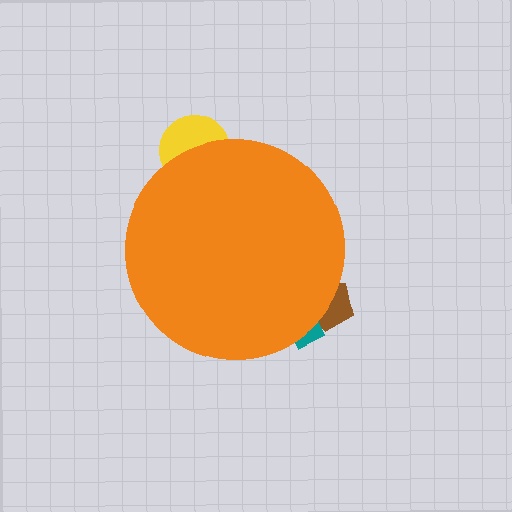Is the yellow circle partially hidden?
Yes, the yellow circle is partially hidden behind the orange circle.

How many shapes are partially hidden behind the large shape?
4 shapes are partially hidden.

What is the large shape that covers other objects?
An orange circle.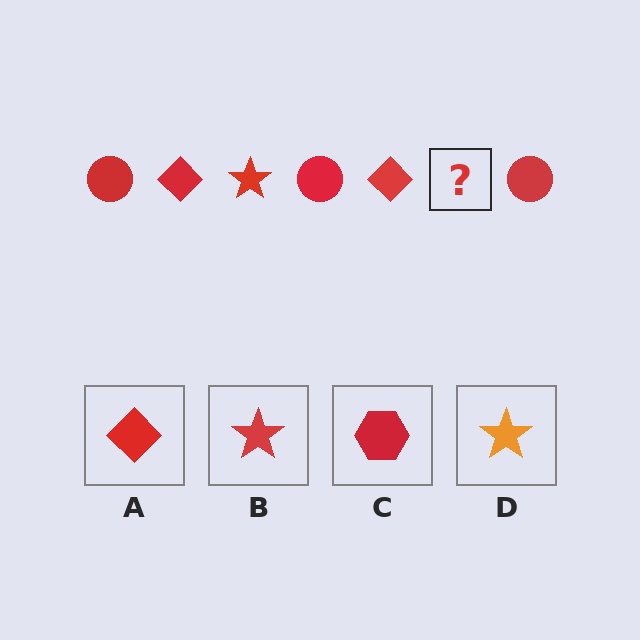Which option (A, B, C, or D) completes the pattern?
B.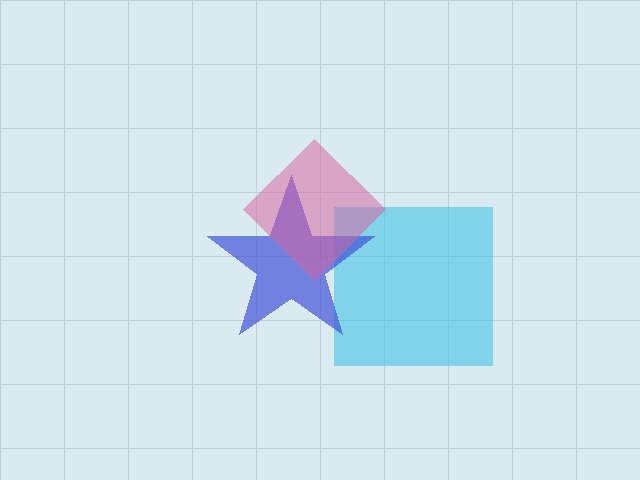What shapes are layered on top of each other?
The layered shapes are: a cyan square, a blue star, a pink diamond.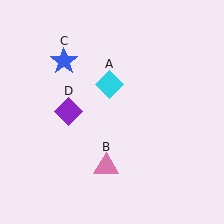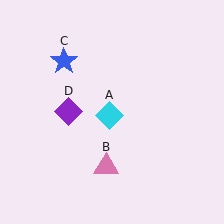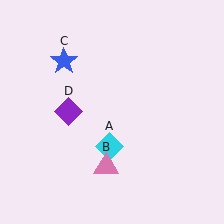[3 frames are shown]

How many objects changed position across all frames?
1 object changed position: cyan diamond (object A).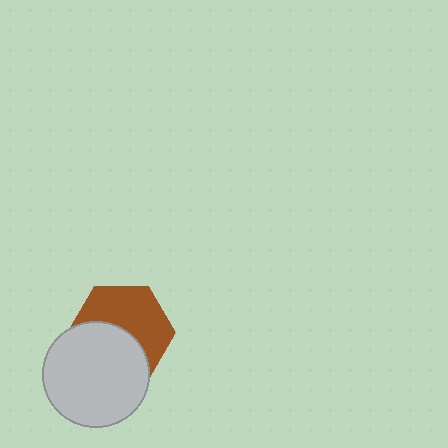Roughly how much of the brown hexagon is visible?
About half of it is visible (roughly 54%).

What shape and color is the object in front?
The object in front is a light gray circle.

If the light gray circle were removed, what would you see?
You would see the complete brown hexagon.